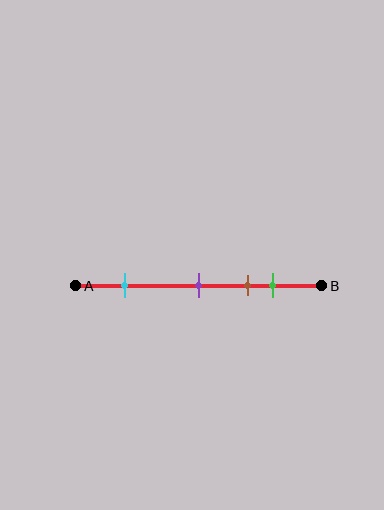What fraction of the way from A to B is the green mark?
The green mark is approximately 80% (0.8) of the way from A to B.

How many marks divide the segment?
There are 4 marks dividing the segment.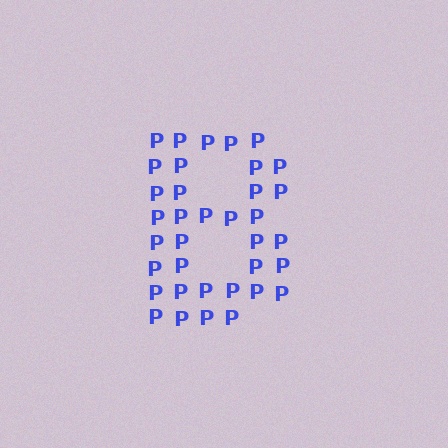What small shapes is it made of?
It is made of small letter P's.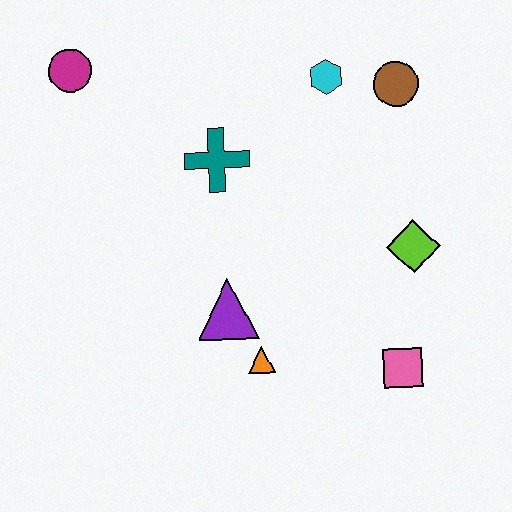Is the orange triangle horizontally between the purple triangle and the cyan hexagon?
Yes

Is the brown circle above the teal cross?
Yes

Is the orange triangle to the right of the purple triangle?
Yes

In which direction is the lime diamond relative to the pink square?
The lime diamond is above the pink square.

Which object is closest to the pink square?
The lime diamond is closest to the pink square.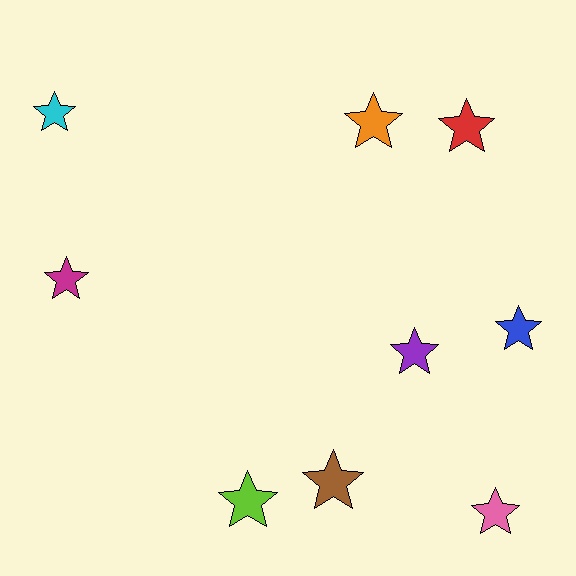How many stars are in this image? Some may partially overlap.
There are 9 stars.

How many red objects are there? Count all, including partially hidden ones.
There is 1 red object.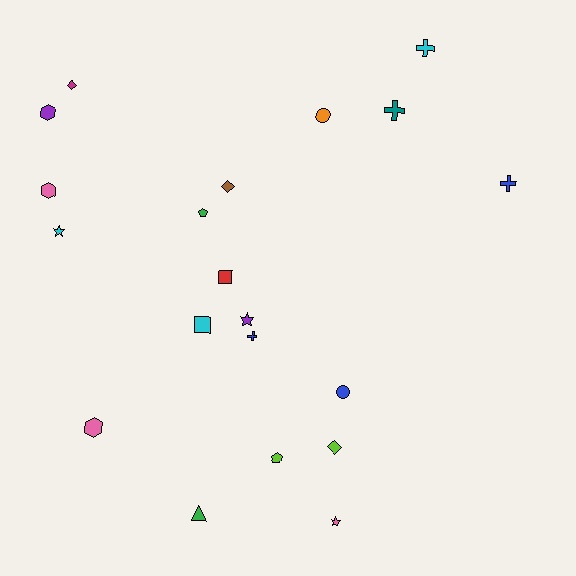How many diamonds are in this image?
There are 3 diamonds.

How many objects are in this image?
There are 20 objects.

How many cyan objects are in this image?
There are 3 cyan objects.